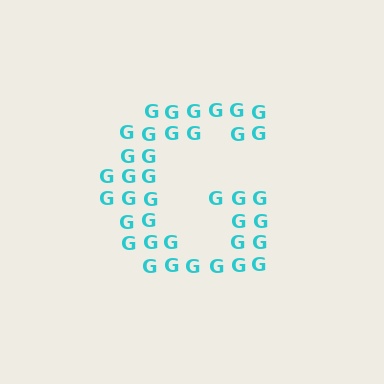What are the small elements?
The small elements are letter G's.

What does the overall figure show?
The overall figure shows the letter G.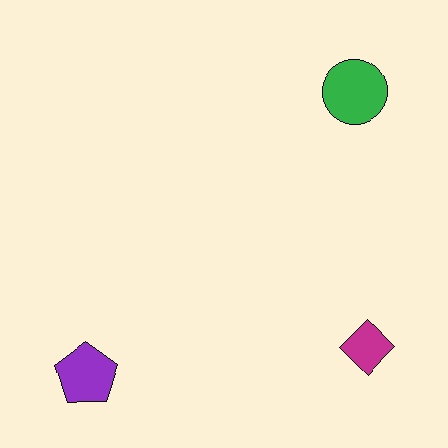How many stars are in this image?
There are no stars.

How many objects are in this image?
There are 3 objects.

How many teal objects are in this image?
There are no teal objects.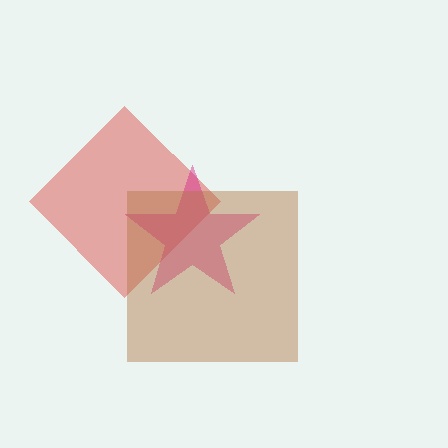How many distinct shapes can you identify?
There are 3 distinct shapes: a red diamond, a magenta star, a brown square.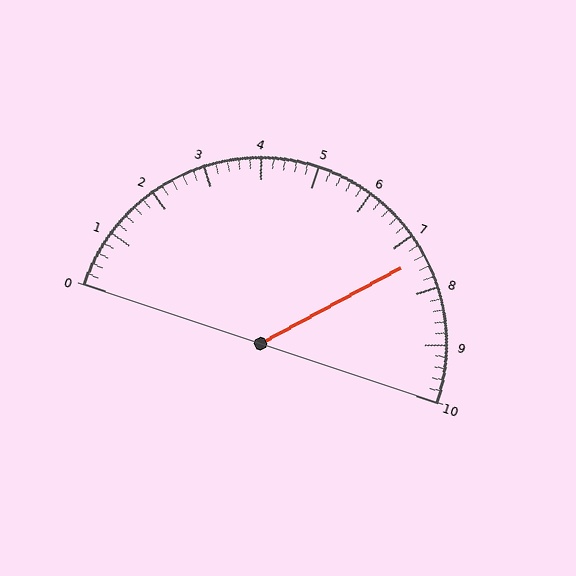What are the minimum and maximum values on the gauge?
The gauge ranges from 0 to 10.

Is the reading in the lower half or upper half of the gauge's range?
The reading is in the upper half of the range (0 to 10).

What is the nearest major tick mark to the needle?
The nearest major tick mark is 7.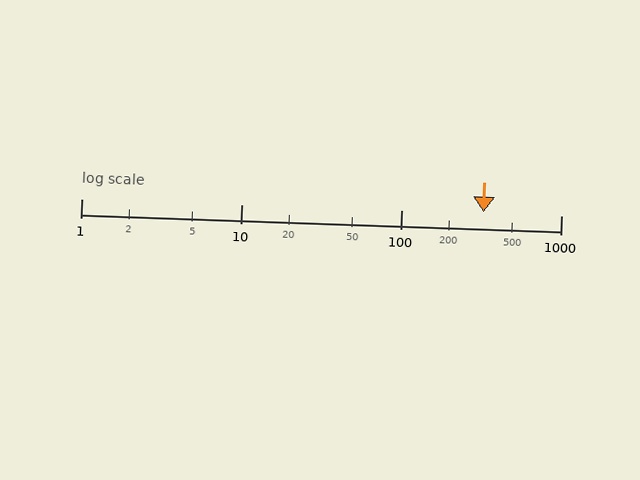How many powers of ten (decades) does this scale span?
The scale spans 3 decades, from 1 to 1000.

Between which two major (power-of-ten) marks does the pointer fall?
The pointer is between 100 and 1000.